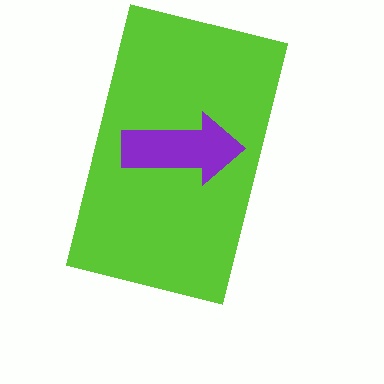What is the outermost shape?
The lime rectangle.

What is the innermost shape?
The purple arrow.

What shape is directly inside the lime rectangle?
The purple arrow.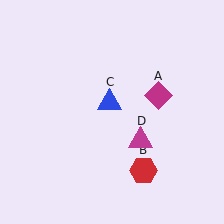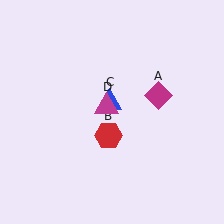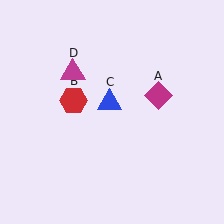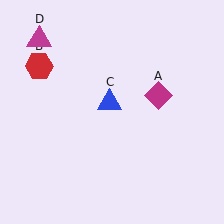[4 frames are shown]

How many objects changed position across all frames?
2 objects changed position: red hexagon (object B), magenta triangle (object D).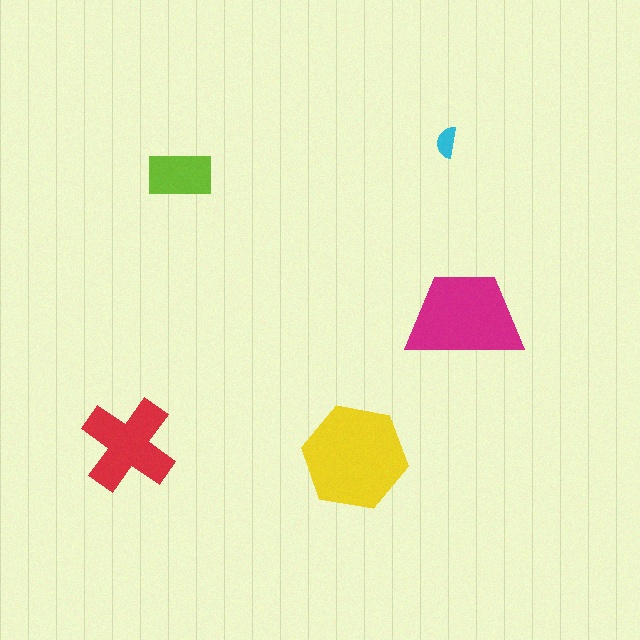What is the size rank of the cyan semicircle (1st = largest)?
5th.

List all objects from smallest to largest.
The cyan semicircle, the lime rectangle, the red cross, the magenta trapezoid, the yellow hexagon.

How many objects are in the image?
There are 5 objects in the image.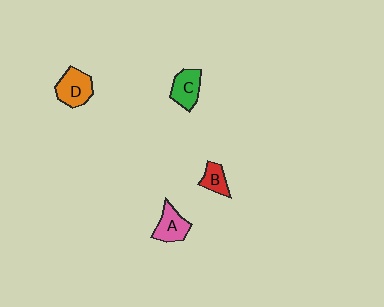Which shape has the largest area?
Shape D (orange).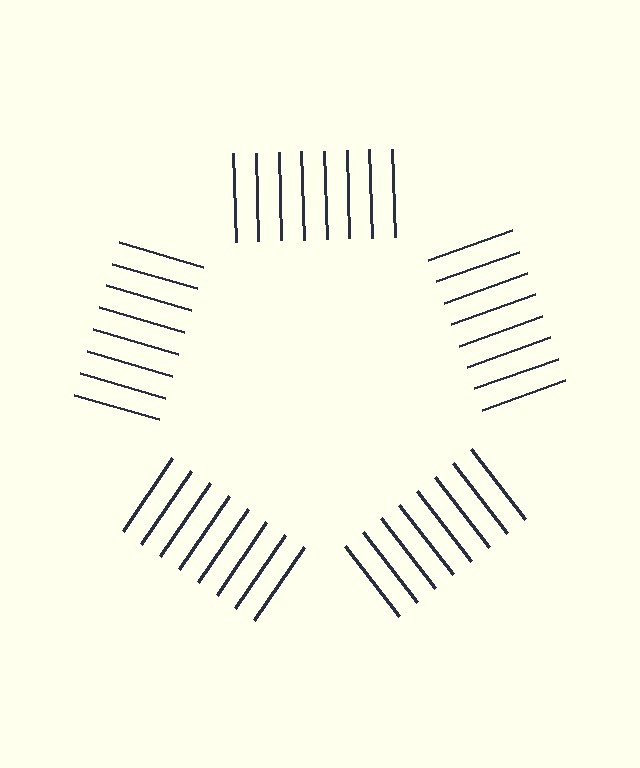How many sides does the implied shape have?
5 sides — the line-ends trace a pentagon.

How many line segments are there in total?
40 — 8 along each of the 5 edges.